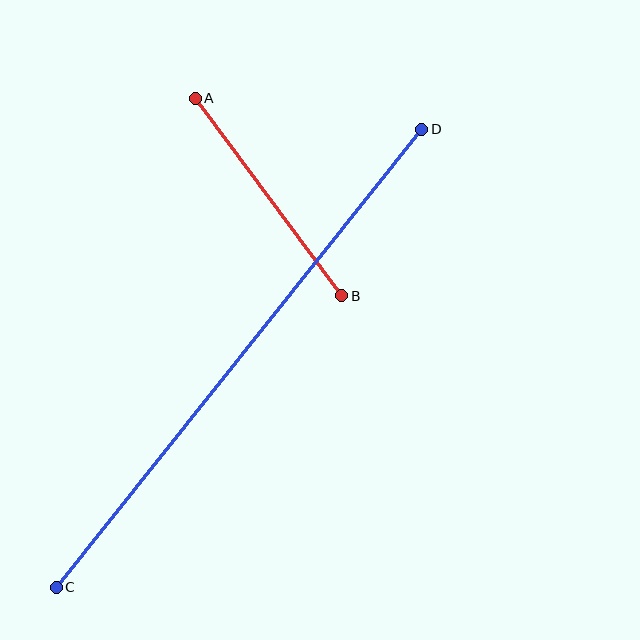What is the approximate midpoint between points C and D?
The midpoint is at approximately (239, 358) pixels.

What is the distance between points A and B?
The distance is approximately 246 pixels.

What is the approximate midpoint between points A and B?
The midpoint is at approximately (269, 197) pixels.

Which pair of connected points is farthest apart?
Points C and D are farthest apart.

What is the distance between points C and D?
The distance is approximately 586 pixels.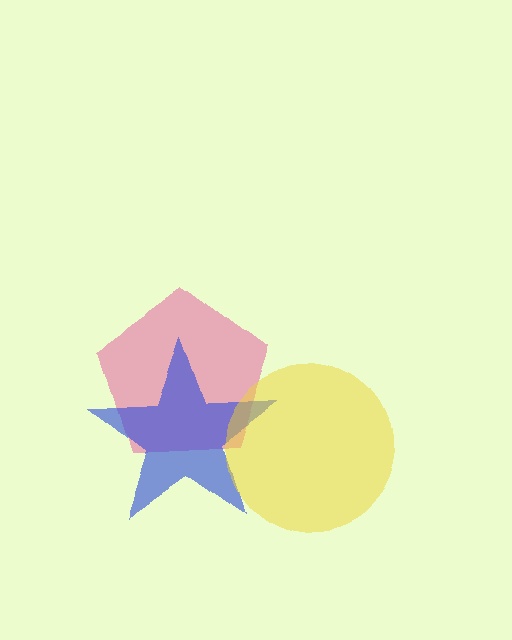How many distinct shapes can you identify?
There are 3 distinct shapes: a pink pentagon, a blue star, a yellow circle.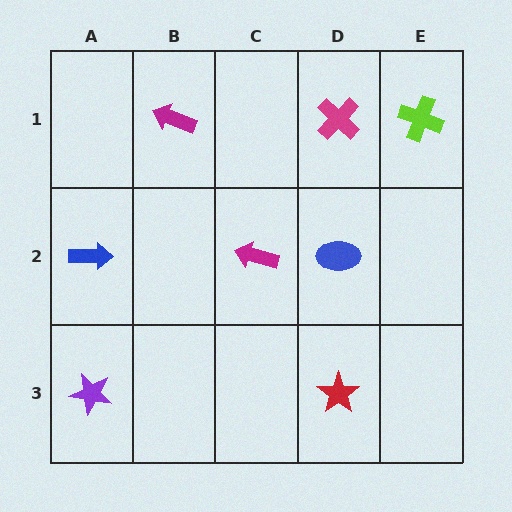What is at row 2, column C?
A magenta arrow.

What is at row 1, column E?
A lime cross.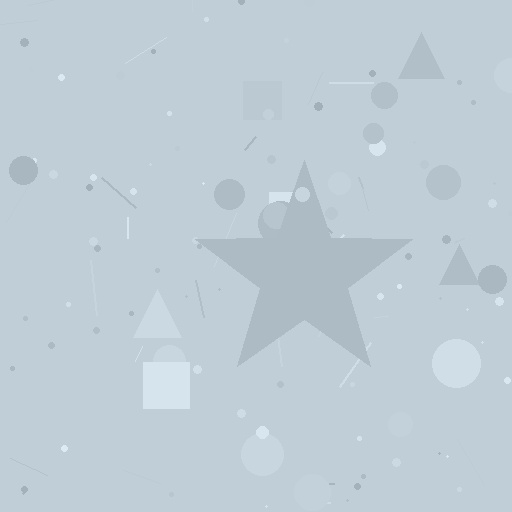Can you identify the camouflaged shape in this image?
The camouflaged shape is a star.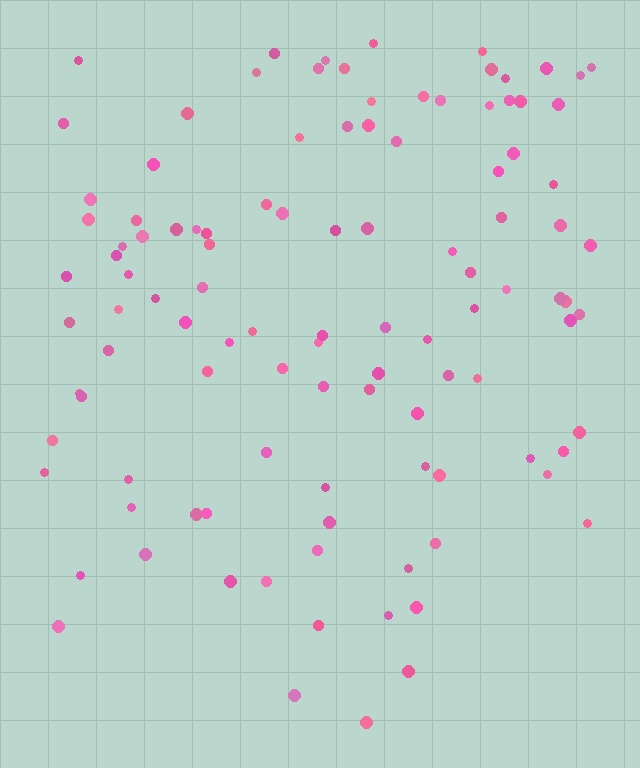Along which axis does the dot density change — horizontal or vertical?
Vertical.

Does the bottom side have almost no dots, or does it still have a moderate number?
Still a moderate number, just noticeably fewer than the top.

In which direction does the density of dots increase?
From bottom to top, with the top side densest.